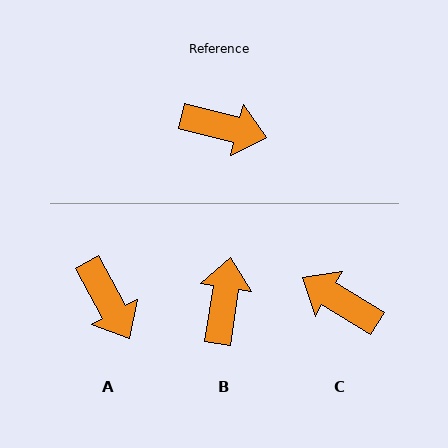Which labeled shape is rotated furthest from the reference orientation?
C, about 163 degrees away.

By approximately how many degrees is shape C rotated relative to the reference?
Approximately 163 degrees counter-clockwise.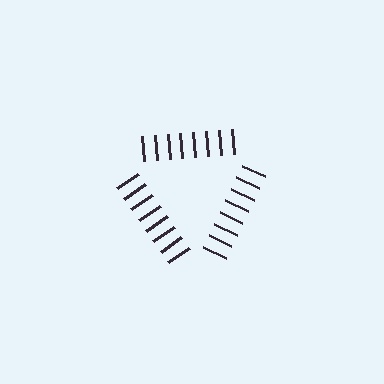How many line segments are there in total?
24 — 8 along each of the 3 edges.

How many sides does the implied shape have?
3 sides — the line-ends trace a triangle.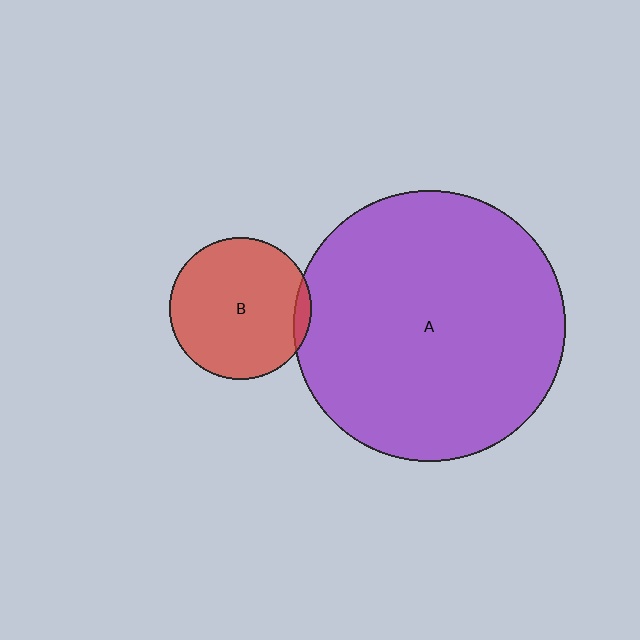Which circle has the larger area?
Circle A (purple).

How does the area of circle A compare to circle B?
Approximately 3.7 times.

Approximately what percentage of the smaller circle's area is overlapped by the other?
Approximately 5%.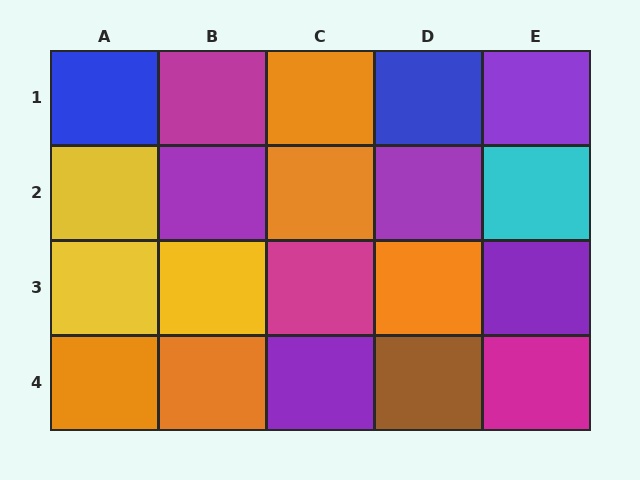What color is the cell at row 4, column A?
Orange.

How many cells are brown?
1 cell is brown.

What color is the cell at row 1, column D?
Blue.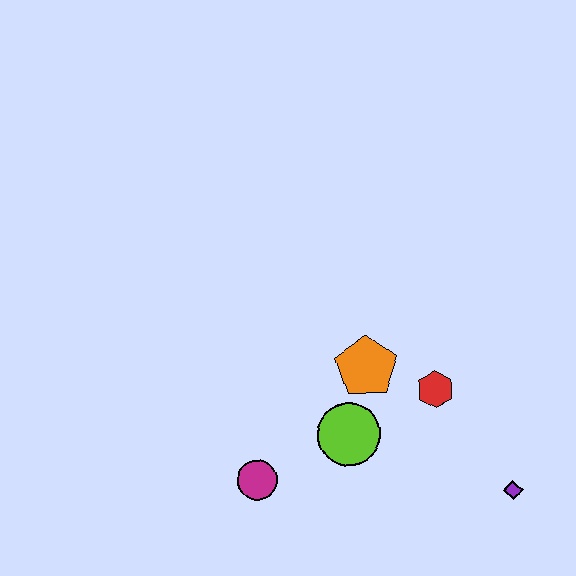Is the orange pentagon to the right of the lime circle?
Yes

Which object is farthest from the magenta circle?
The purple diamond is farthest from the magenta circle.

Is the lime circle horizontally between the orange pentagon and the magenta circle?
Yes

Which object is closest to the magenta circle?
The lime circle is closest to the magenta circle.